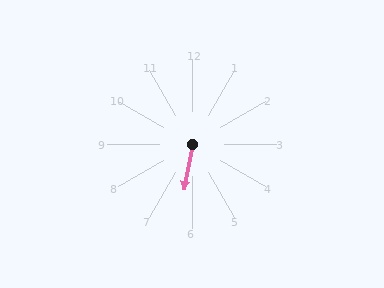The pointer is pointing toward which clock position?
Roughly 6 o'clock.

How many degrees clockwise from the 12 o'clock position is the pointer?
Approximately 190 degrees.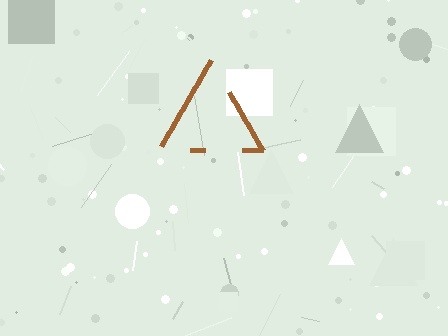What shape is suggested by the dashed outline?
The dashed outline suggests a triangle.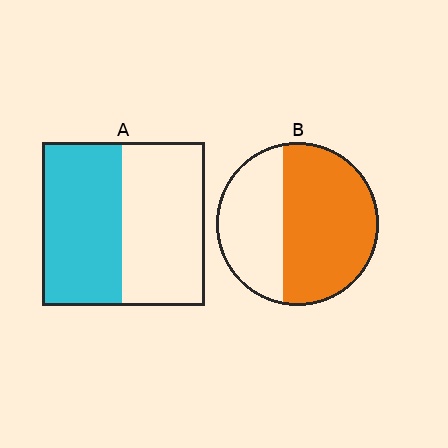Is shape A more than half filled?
Roughly half.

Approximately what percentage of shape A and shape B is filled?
A is approximately 50% and B is approximately 60%.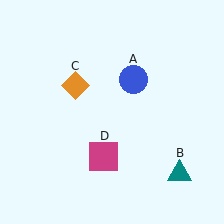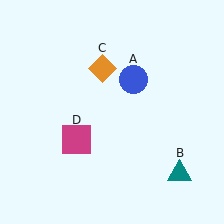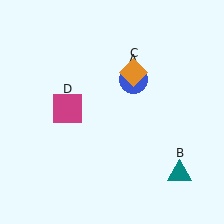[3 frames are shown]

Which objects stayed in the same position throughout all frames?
Blue circle (object A) and teal triangle (object B) remained stationary.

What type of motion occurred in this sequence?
The orange diamond (object C), magenta square (object D) rotated clockwise around the center of the scene.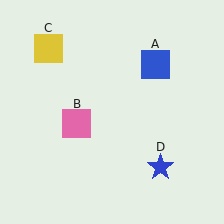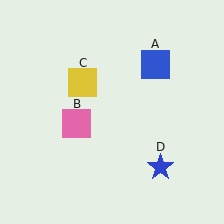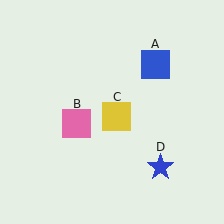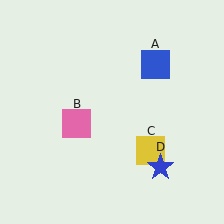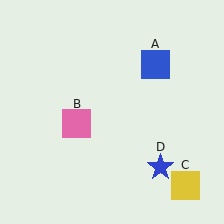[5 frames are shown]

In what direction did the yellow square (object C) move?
The yellow square (object C) moved down and to the right.